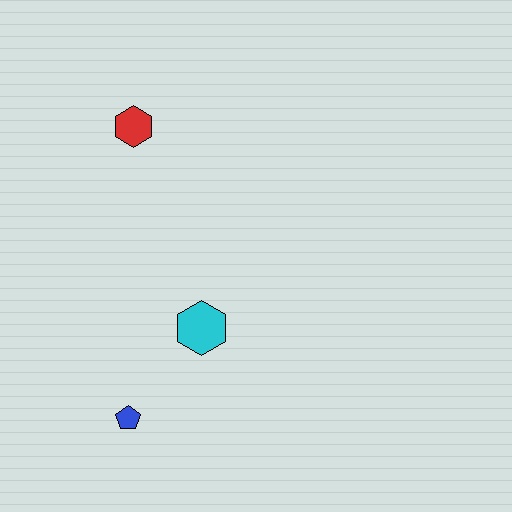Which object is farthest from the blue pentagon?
The red hexagon is farthest from the blue pentagon.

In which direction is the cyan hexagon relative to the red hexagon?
The cyan hexagon is below the red hexagon.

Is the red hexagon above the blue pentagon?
Yes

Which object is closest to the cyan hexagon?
The blue pentagon is closest to the cyan hexagon.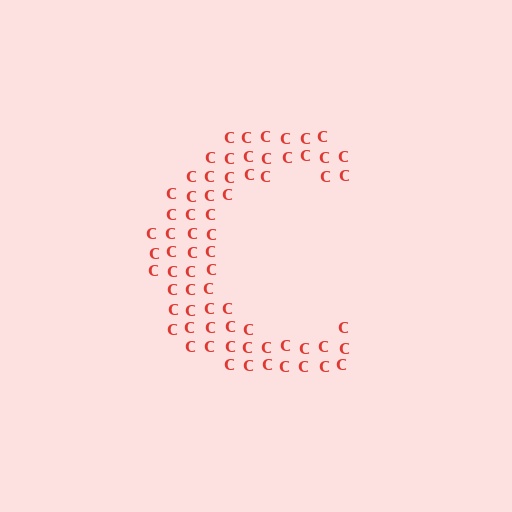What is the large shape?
The large shape is the letter C.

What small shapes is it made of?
It is made of small letter C's.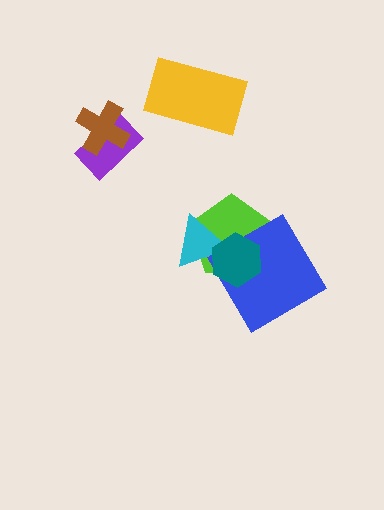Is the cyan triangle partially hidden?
Yes, it is partially covered by another shape.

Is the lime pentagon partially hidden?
Yes, it is partially covered by another shape.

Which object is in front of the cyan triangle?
The teal hexagon is in front of the cyan triangle.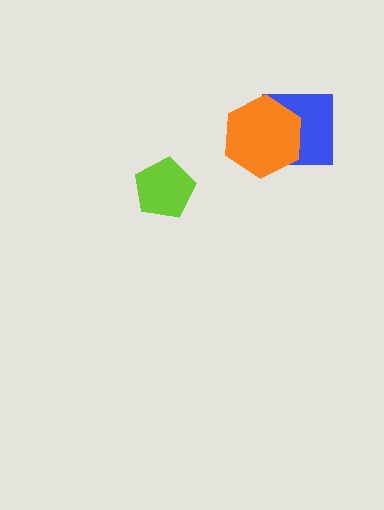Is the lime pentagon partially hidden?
No, no other shape covers it.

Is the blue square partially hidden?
Yes, it is partially covered by another shape.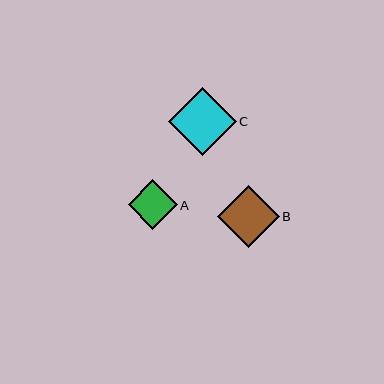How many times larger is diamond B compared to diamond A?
Diamond B is approximately 1.2 times the size of diamond A.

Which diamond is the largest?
Diamond C is the largest with a size of approximately 68 pixels.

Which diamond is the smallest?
Diamond A is the smallest with a size of approximately 49 pixels.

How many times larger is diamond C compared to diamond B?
Diamond C is approximately 1.1 times the size of diamond B.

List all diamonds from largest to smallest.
From largest to smallest: C, B, A.